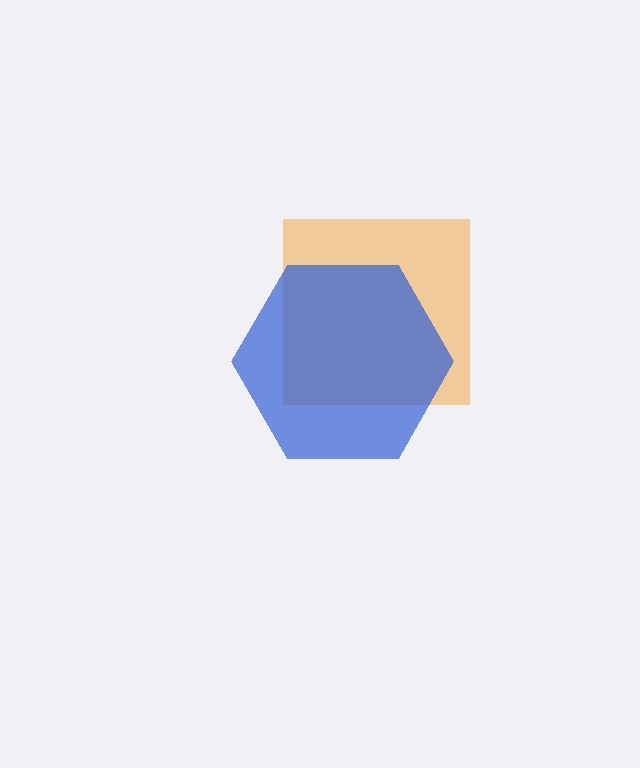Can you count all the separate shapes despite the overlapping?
Yes, there are 2 separate shapes.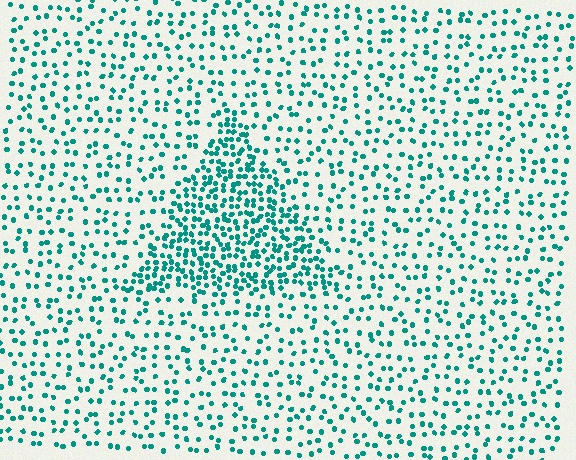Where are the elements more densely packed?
The elements are more densely packed inside the triangle boundary.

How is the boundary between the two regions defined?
The boundary is defined by a change in element density (approximately 2.3x ratio). All elements are the same color, size, and shape.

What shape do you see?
I see a triangle.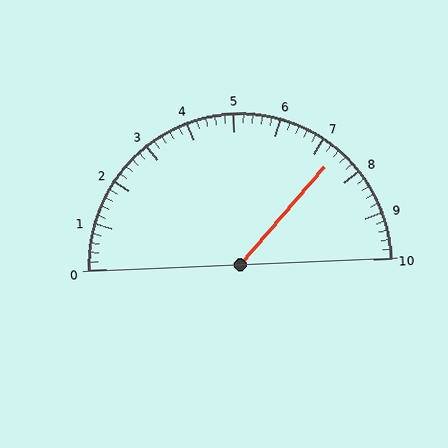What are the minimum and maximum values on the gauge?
The gauge ranges from 0 to 10.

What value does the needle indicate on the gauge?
The needle indicates approximately 7.4.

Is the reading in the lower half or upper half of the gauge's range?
The reading is in the upper half of the range (0 to 10).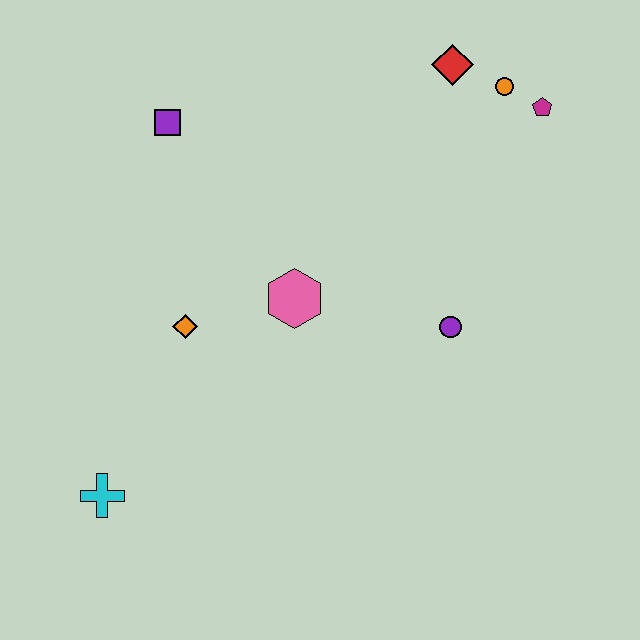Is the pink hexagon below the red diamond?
Yes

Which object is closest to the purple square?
The orange diamond is closest to the purple square.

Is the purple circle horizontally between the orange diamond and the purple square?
No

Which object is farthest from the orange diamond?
The magenta pentagon is farthest from the orange diamond.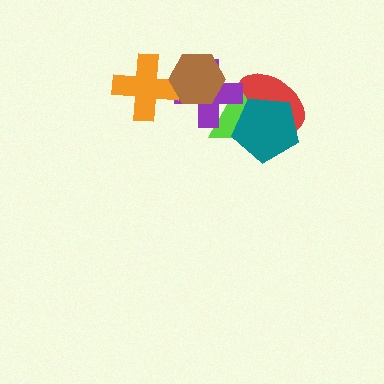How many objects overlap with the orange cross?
1 object overlaps with the orange cross.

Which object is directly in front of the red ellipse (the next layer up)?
The lime triangle is directly in front of the red ellipse.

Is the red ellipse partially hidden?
Yes, it is partially covered by another shape.